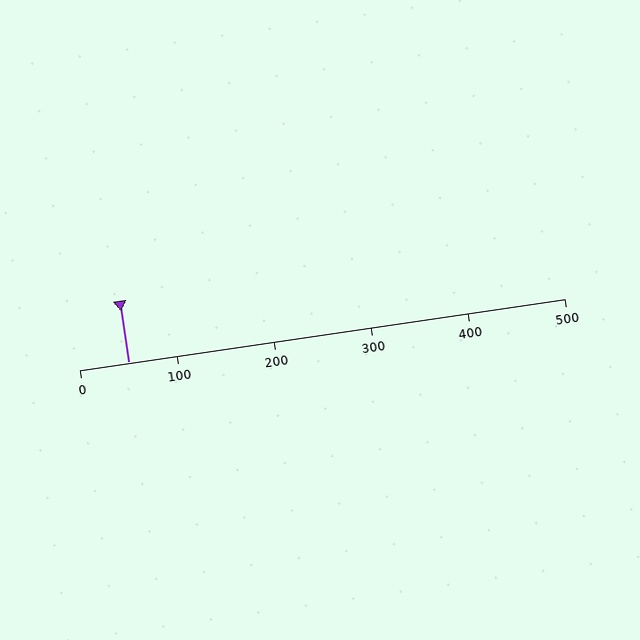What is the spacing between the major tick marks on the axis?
The major ticks are spaced 100 apart.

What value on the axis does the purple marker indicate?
The marker indicates approximately 50.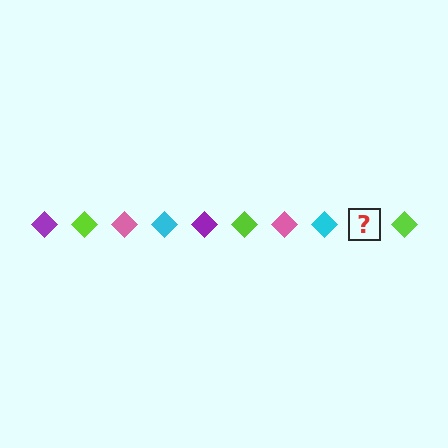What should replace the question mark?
The question mark should be replaced with a purple diamond.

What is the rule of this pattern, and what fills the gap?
The rule is that the pattern cycles through purple, lime, pink, cyan diamonds. The gap should be filled with a purple diamond.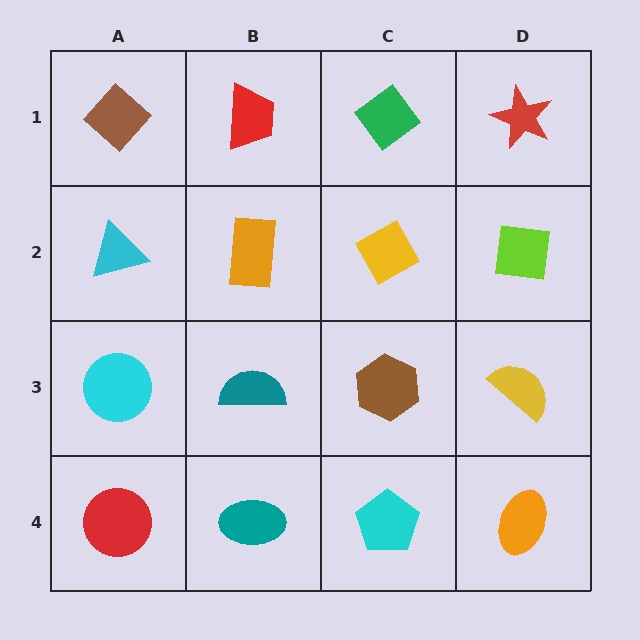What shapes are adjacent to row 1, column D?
A lime square (row 2, column D), a green diamond (row 1, column C).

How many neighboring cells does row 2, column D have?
3.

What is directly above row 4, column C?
A brown hexagon.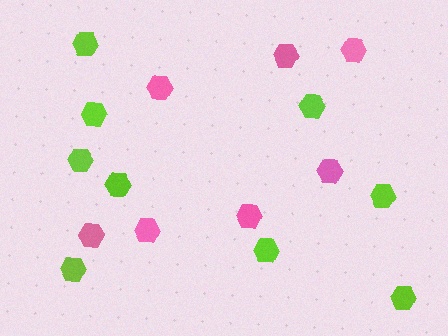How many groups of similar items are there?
There are 2 groups: one group of pink hexagons (7) and one group of lime hexagons (9).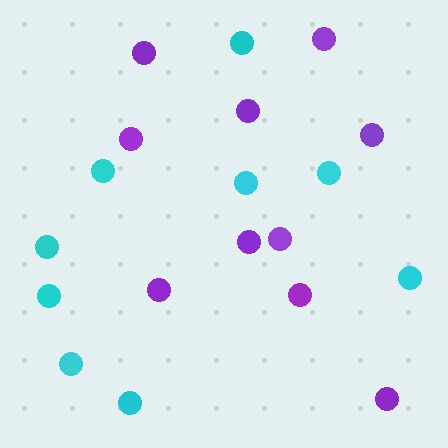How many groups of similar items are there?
There are 2 groups: one group of cyan circles (9) and one group of purple circles (10).